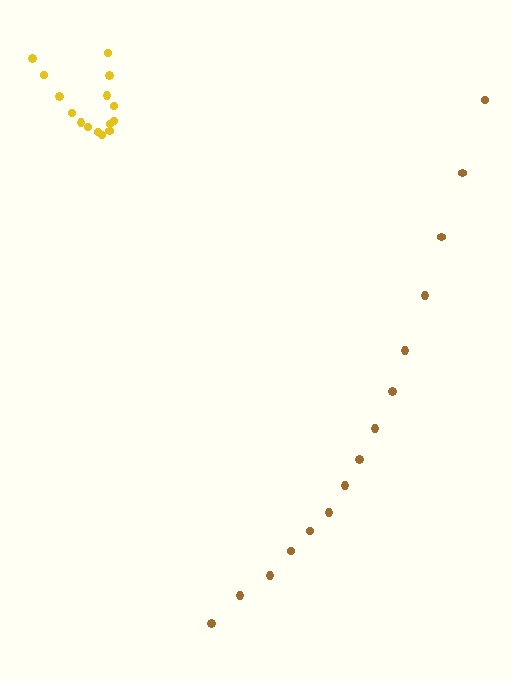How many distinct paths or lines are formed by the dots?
There are 2 distinct paths.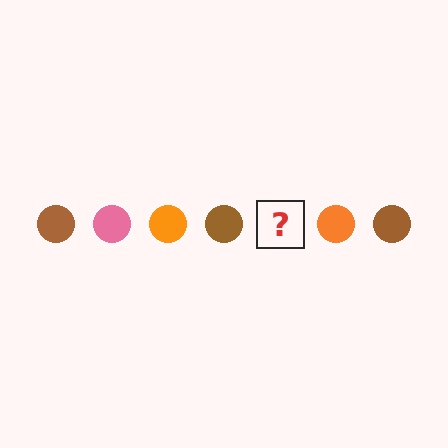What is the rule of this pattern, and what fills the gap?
The rule is that the pattern cycles through brown, pink, orange circles. The gap should be filled with a pink circle.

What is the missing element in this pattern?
The missing element is a pink circle.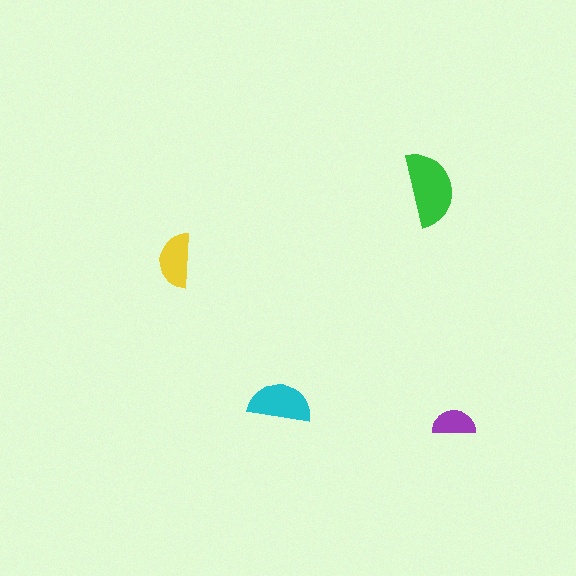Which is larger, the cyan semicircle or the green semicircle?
The green one.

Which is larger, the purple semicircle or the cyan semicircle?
The cyan one.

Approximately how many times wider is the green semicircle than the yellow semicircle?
About 1.5 times wider.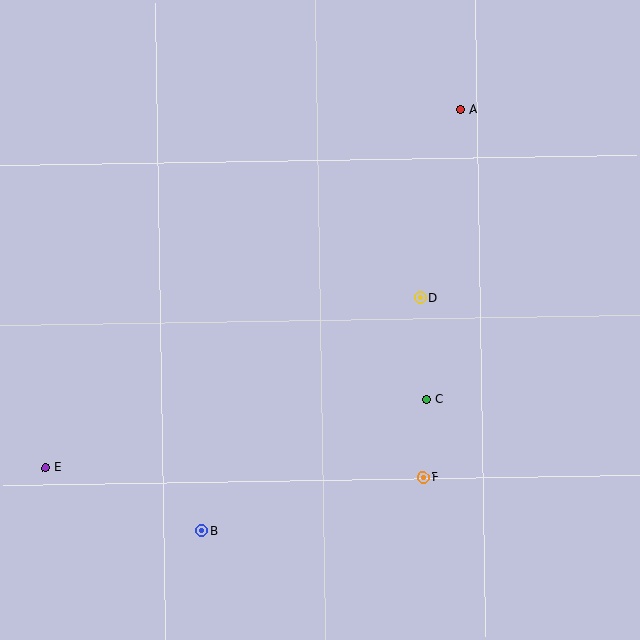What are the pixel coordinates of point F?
Point F is at (423, 477).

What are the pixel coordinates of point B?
Point B is at (202, 531).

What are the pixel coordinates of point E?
Point E is at (46, 468).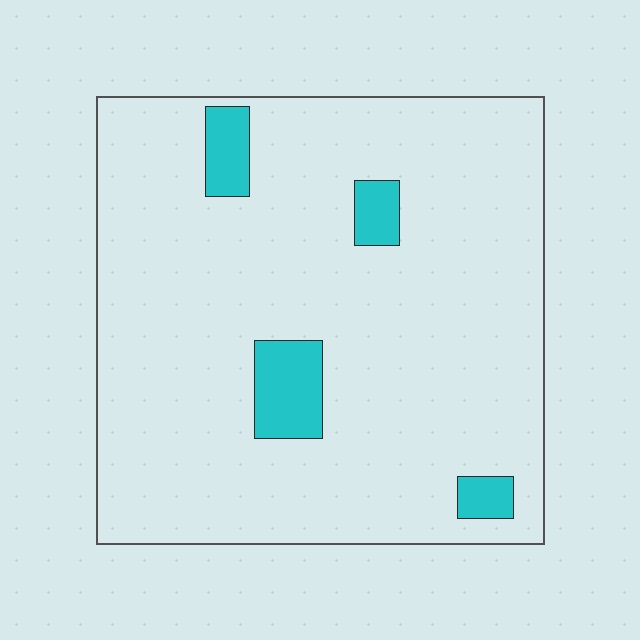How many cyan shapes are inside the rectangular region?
4.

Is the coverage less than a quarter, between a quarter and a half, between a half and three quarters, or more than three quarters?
Less than a quarter.